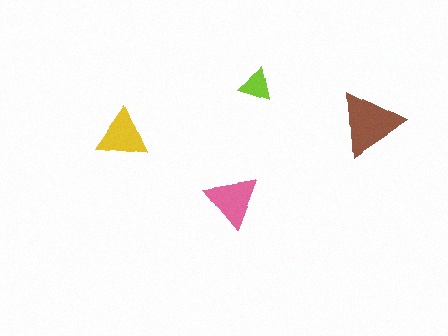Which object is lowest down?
The pink triangle is bottommost.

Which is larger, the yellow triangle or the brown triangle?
The brown one.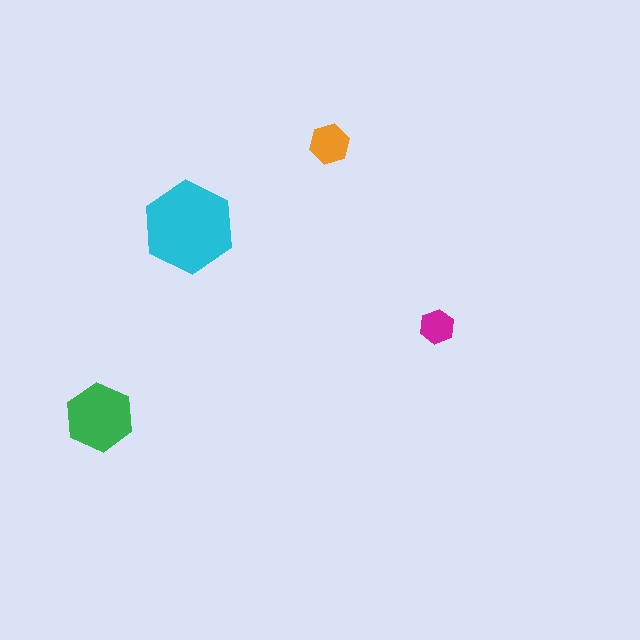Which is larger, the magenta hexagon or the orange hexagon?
The orange one.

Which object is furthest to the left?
The green hexagon is leftmost.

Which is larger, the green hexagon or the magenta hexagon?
The green one.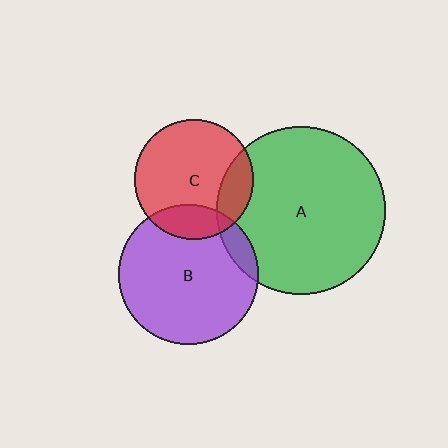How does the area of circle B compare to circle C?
Approximately 1.4 times.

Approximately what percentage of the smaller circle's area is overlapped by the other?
Approximately 10%.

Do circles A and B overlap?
Yes.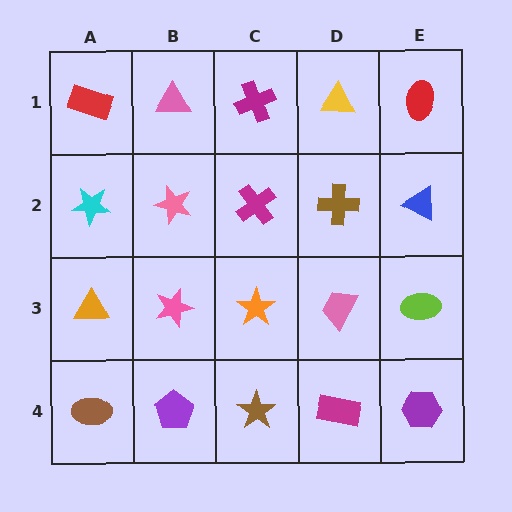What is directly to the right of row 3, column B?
An orange star.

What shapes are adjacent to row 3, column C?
A magenta cross (row 2, column C), a brown star (row 4, column C), a pink star (row 3, column B), a pink trapezoid (row 3, column D).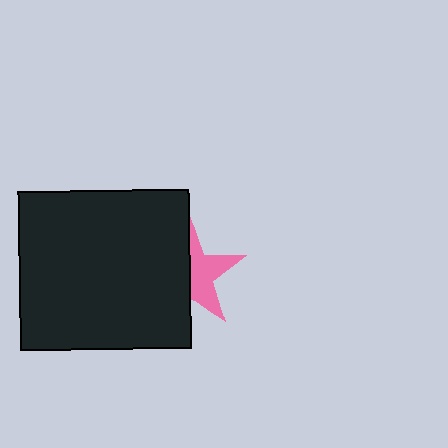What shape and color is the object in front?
The object in front is a black rectangle.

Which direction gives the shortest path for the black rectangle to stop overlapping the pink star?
Moving left gives the shortest separation.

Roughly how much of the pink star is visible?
About half of it is visible (roughly 50%).